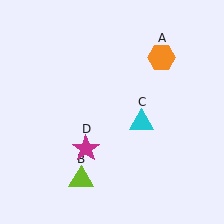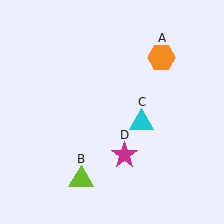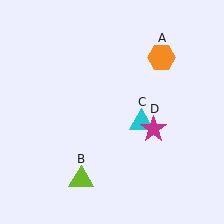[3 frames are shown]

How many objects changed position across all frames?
1 object changed position: magenta star (object D).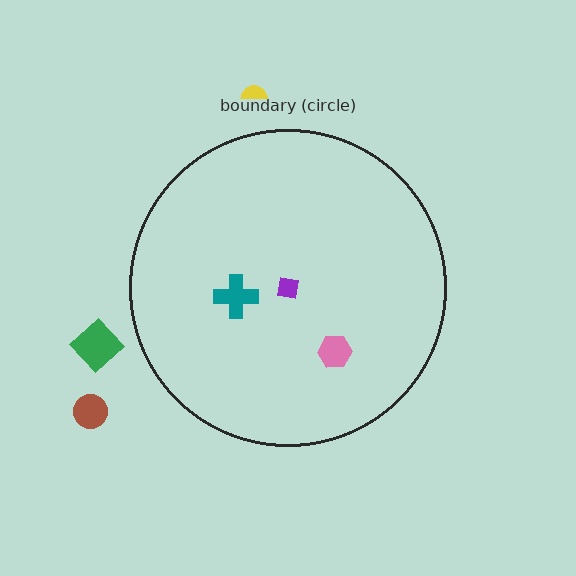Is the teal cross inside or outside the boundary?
Inside.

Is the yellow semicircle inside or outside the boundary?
Outside.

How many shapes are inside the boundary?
3 inside, 3 outside.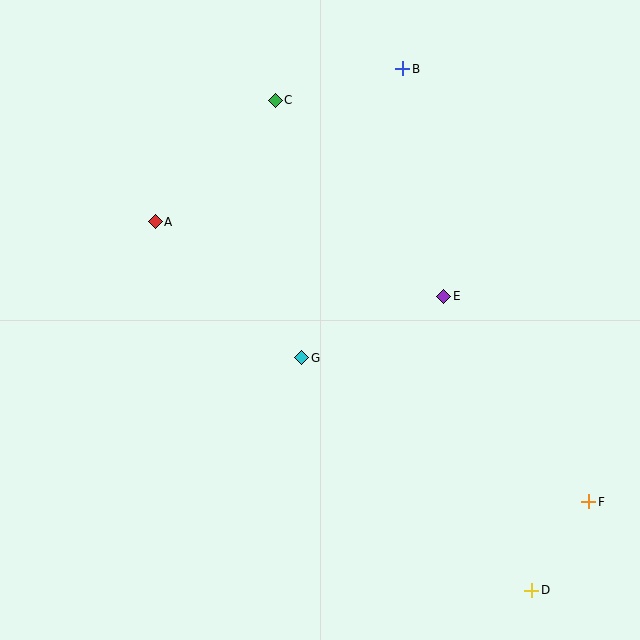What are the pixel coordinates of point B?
Point B is at (403, 69).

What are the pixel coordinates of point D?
Point D is at (532, 590).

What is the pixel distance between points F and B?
The distance between F and B is 471 pixels.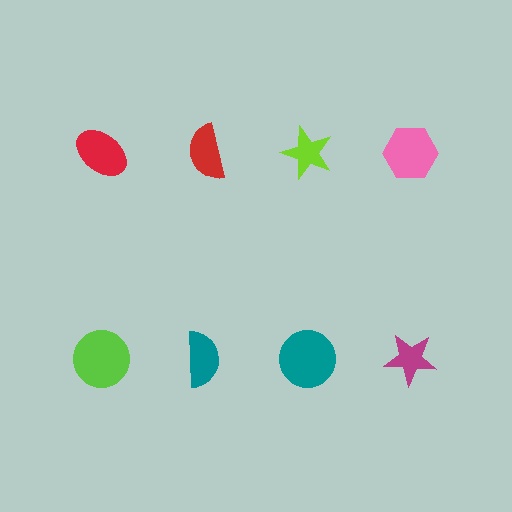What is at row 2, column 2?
A teal semicircle.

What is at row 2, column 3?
A teal circle.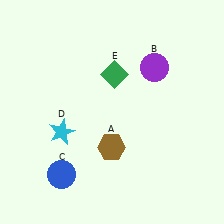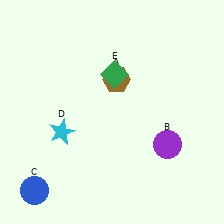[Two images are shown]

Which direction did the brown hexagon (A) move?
The brown hexagon (A) moved up.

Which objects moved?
The objects that moved are: the brown hexagon (A), the purple circle (B), the blue circle (C).